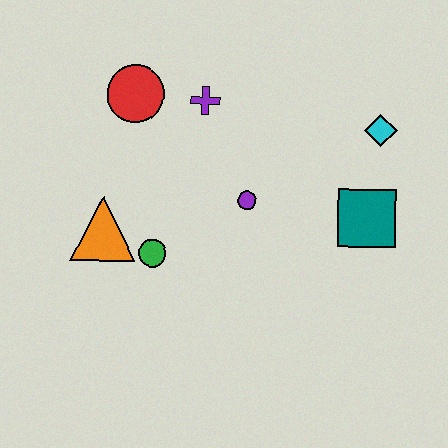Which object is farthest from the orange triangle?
The cyan diamond is farthest from the orange triangle.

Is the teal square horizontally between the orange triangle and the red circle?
No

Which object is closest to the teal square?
The cyan diamond is closest to the teal square.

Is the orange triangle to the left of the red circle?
Yes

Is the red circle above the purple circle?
Yes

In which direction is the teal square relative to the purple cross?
The teal square is to the right of the purple cross.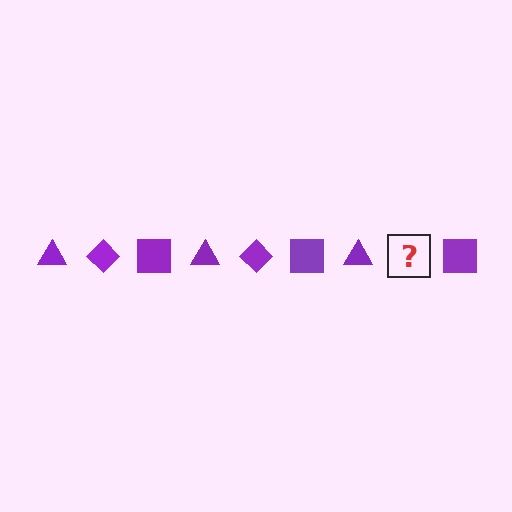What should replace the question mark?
The question mark should be replaced with a purple diamond.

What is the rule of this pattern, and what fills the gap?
The rule is that the pattern cycles through triangle, diamond, square shapes in purple. The gap should be filled with a purple diamond.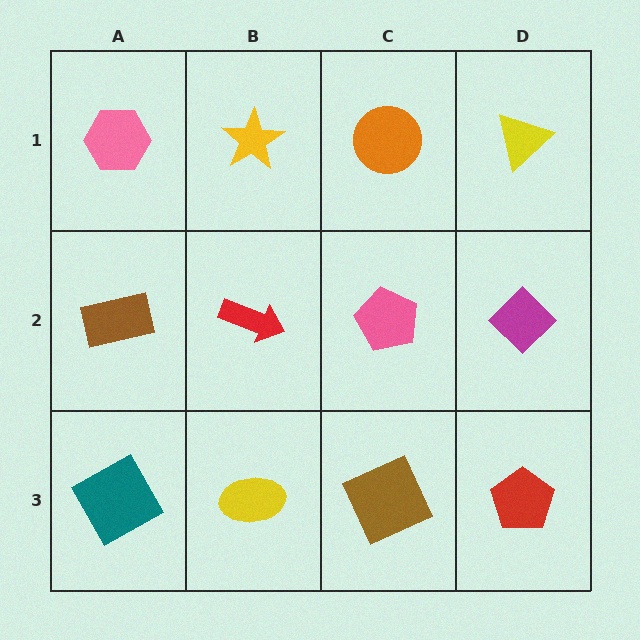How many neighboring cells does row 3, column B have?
3.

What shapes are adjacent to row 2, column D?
A yellow triangle (row 1, column D), a red pentagon (row 3, column D), a pink pentagon (row 2, column C).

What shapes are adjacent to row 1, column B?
A red arrow (row 2, column B), a pink hexagon (row 1, column A), an orange circle (row 1, column C).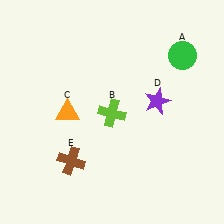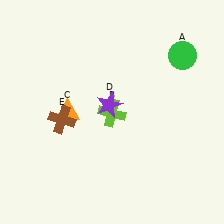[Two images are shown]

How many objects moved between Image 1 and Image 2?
2 objects moved between the two images.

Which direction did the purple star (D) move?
The purple star (D) moved left.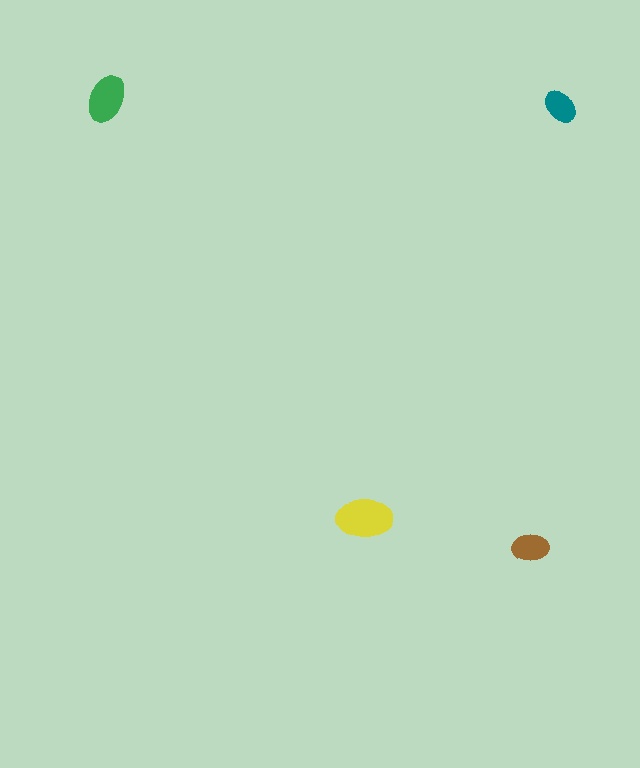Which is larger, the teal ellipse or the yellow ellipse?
The yellow one.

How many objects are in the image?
There are 4 objects in the image.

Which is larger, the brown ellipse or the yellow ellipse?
The yellow one.